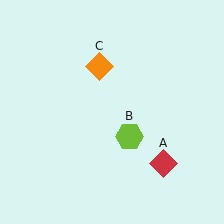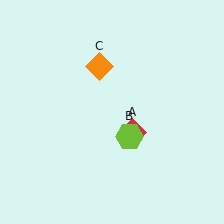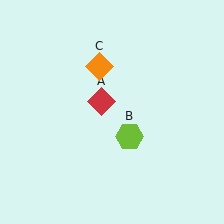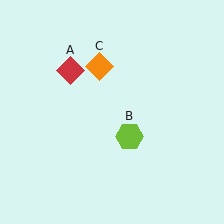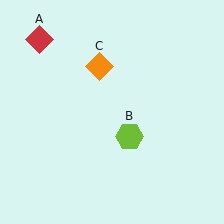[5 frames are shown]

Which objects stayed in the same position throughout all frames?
Lime hexagon (object B) and orange diamond (object C) remained stationary.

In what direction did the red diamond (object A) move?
The red diamond (object A) moved up and to the left.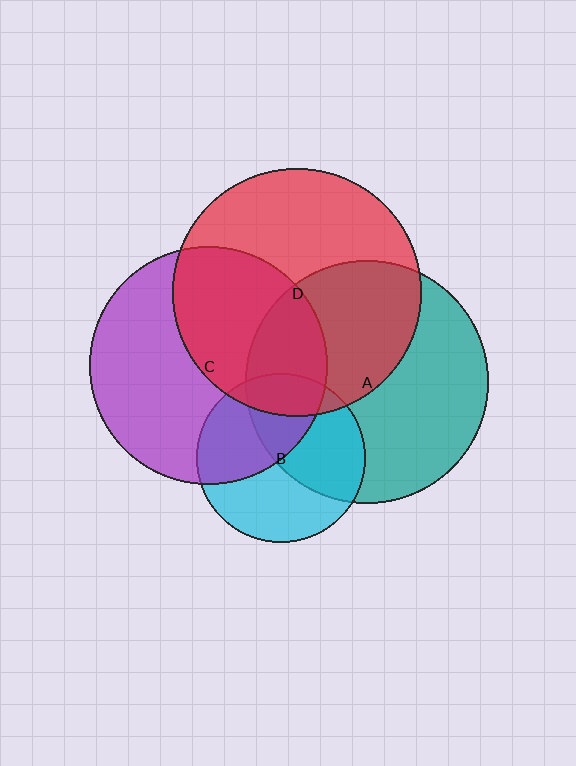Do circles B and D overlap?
Yes.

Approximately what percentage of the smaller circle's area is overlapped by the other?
Approximately 15%.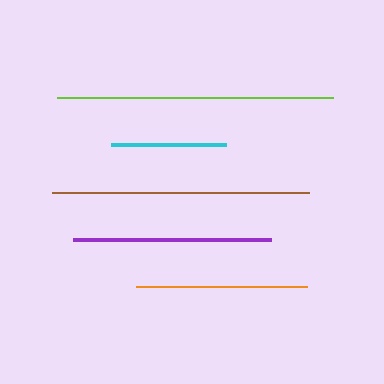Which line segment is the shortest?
The cyan line is the shortest at approximately 116 pixels.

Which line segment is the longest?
The lime line is the longest at approximately 276 pixels.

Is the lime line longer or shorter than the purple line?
The lime line is longer than the purple line.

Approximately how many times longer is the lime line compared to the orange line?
The lime line is approximately 1.6 times the length of the orange line.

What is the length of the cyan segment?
The cyan segment is approximately 116 pixels long.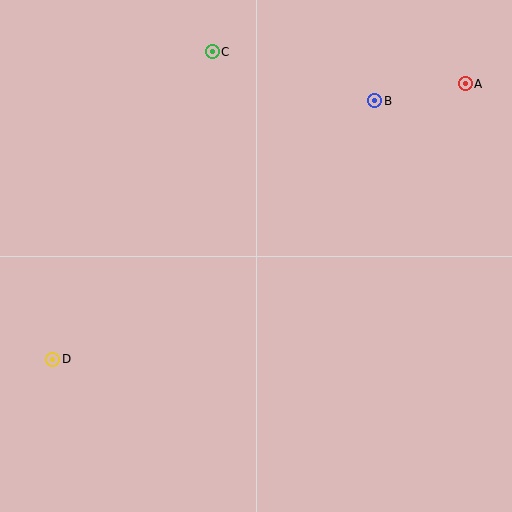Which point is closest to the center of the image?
Point B at (375, 101) is closest to the center.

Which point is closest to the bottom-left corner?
Point D is closest to the bottom-left corner.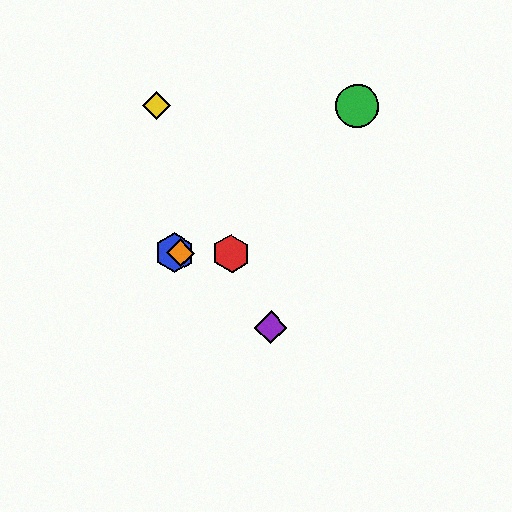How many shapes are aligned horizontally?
3 shapes (the red hexagon, the blue hexagon, the orange diamond) are aligned horizontally.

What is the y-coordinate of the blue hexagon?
The blue hexagon is at y≈253.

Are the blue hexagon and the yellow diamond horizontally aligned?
No, the blue hexagon is at y≈253 and the yellow diamond is at y≈105.